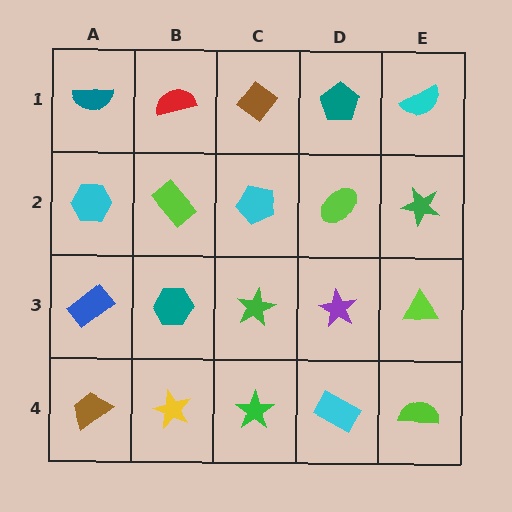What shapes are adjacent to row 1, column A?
A cyan hexagon (row 2, column A), a red semicircle (row 1, column B).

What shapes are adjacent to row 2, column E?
A cyan semicircle (row 1, column E), a lime triangle (row 3, column E), a lime ellipse (row 2, column D).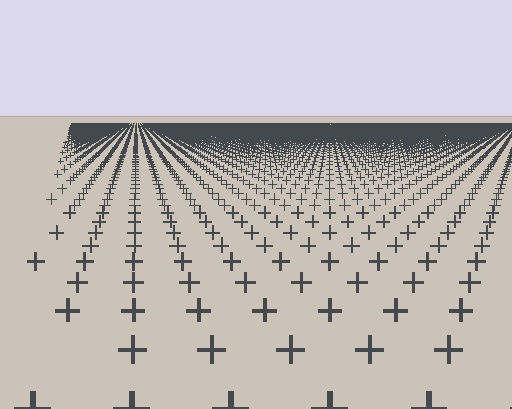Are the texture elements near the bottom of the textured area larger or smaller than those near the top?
Larger. Near the bottom, elements are closer to the viewer and appear at a bigger on-screen size.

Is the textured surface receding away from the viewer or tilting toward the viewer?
The surface is receding away from the viewer. Texture elements get smaller and denser toward the top.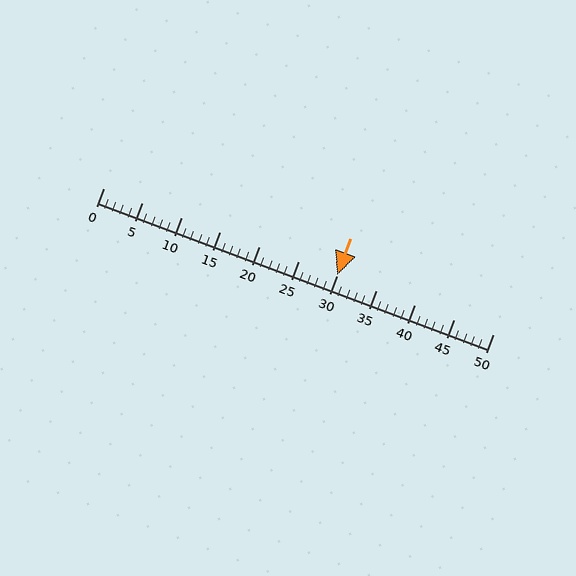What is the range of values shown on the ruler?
The ruler shows values from 0 to 50.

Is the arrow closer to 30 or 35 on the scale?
The arrow is closer to 30.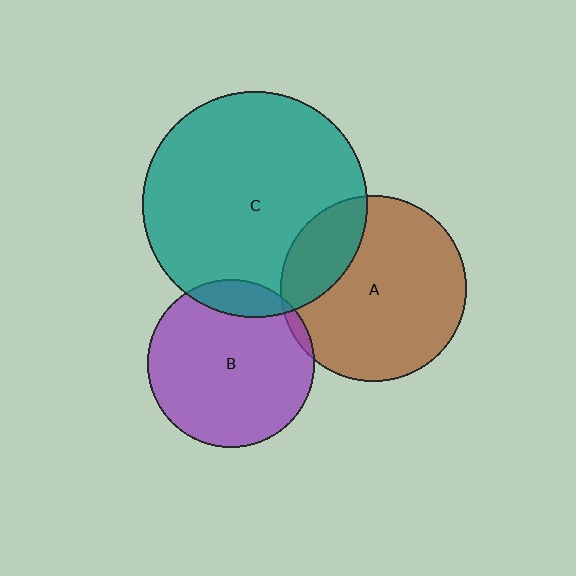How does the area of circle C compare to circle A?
Approximately 1.5 times.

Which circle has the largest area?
Circle C (teal).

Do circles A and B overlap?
Yes.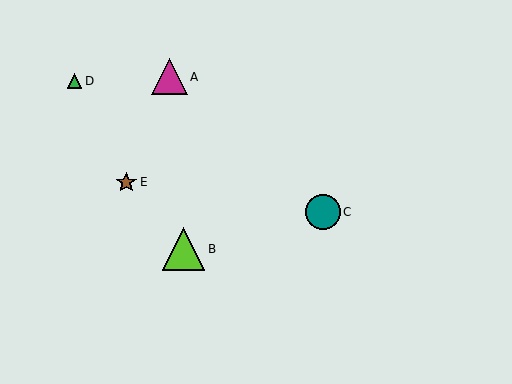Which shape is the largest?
The lime triangle (labeled B) is the largest.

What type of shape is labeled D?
Shape D is a green triangle.